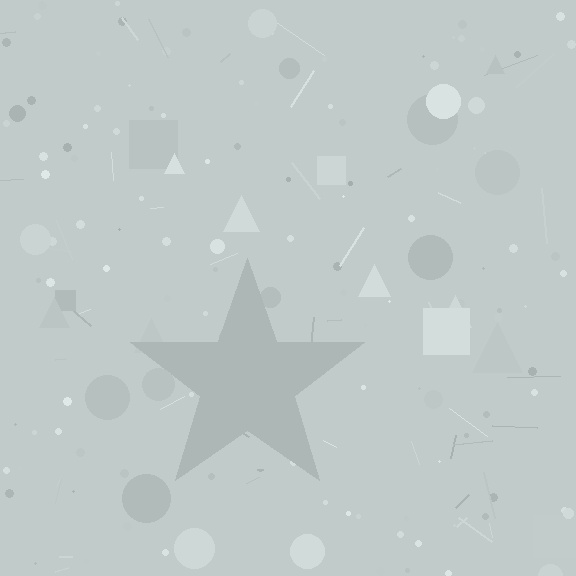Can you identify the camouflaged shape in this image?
The camouflaged shape is a star.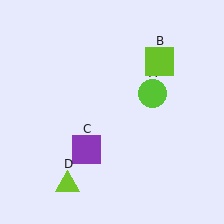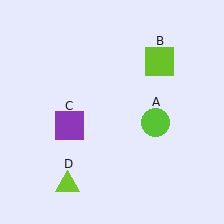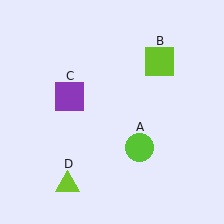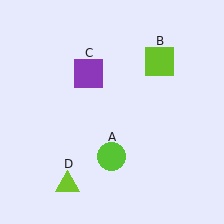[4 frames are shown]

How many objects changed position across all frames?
2 objects changed position: lime circle (object A), purple square (object C).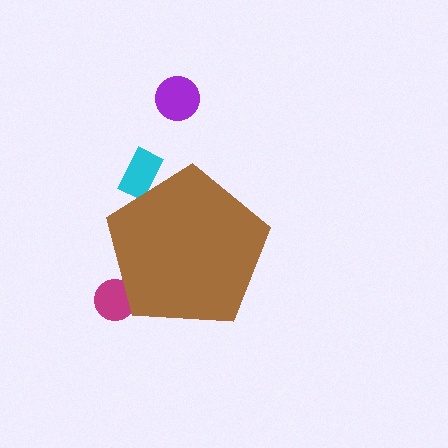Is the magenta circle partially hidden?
Yes, the magenta circle is partially hidden behind the brown pentagon.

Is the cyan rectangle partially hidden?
Yes, the cyan rectangle is partially hidden behind the brown pentagon.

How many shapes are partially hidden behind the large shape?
2 shapes are partially hidden.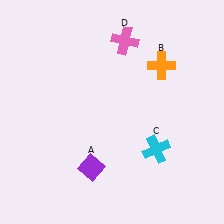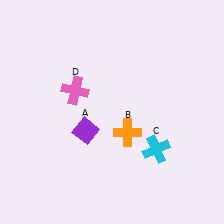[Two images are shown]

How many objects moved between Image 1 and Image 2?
3 objects moved between the two images.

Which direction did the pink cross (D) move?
The pink cross (D) moved down.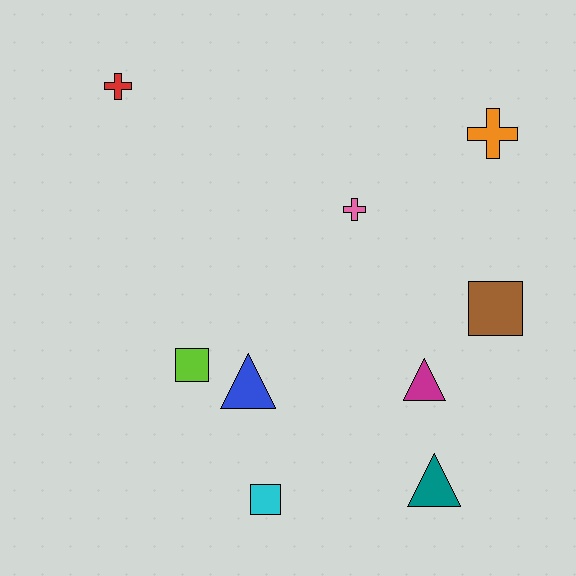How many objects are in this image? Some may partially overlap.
There are 9 objects.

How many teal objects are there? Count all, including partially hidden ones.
There is 1 teal object.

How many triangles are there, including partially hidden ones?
There are 3 triangles.